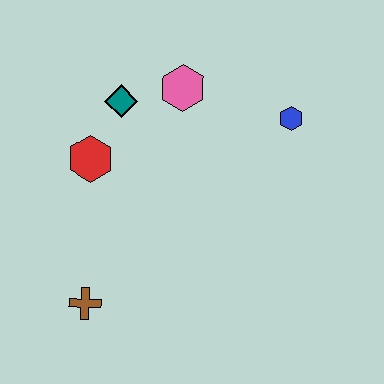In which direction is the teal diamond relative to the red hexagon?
The teal diamond is above the red hexagon.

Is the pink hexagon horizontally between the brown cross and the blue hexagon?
Yes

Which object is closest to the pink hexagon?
The teal diamond is closest to the pink hexagon.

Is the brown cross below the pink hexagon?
Yes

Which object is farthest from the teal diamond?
The brown cross is farthest from the teal diamond.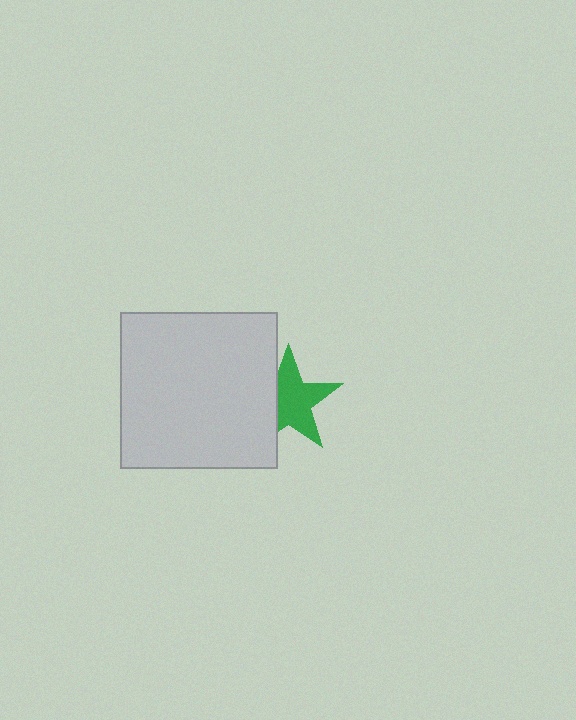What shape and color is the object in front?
The object in front is a light gray rectangle.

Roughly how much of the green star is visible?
Most of it is visible (roughly 69%).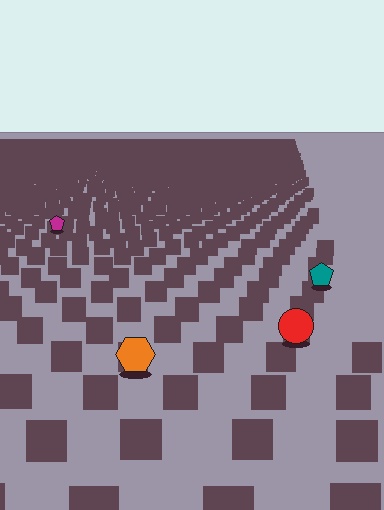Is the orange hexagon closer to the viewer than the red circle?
Yes. The orange hexagon is closer — you can tell from the texture gradient: the ground texture is coarser near it.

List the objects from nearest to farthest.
From nearest to farthest: the orange hexagon, the red circle, the teal pentagon, the magenta pentagon.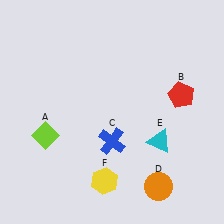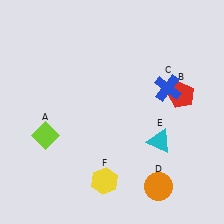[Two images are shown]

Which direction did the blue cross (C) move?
The blue cross (C) moved right.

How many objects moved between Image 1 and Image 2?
1 object moved between the two images.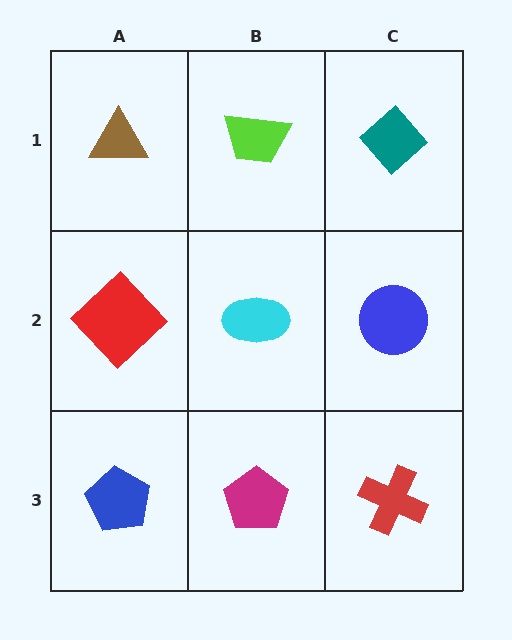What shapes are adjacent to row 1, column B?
A cyan ellipse (row 2, column B), a brown triangle (row 1, column A), a teal diamond (row 1, column C).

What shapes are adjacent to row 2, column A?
A brown triangle (row 1, column A), a blue pentagon (row 3, column A), a cyan ellipse (row 2, column B).